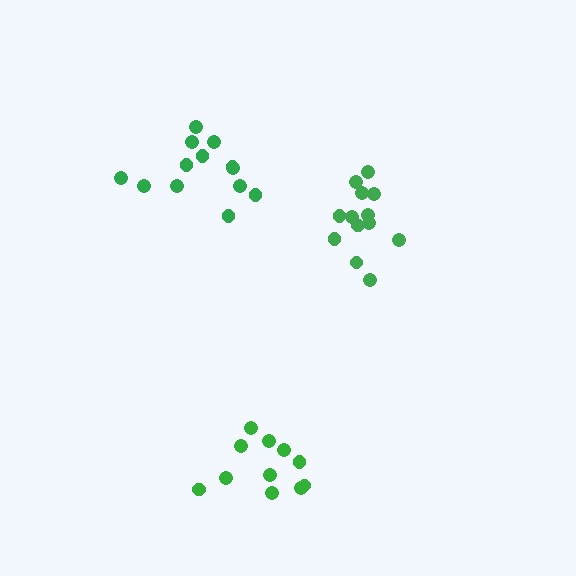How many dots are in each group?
Group 1: 11 dots, Group 2: 13 dots, Group 3: 13 dots (37 total).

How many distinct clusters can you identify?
There are 3 distinct clusters.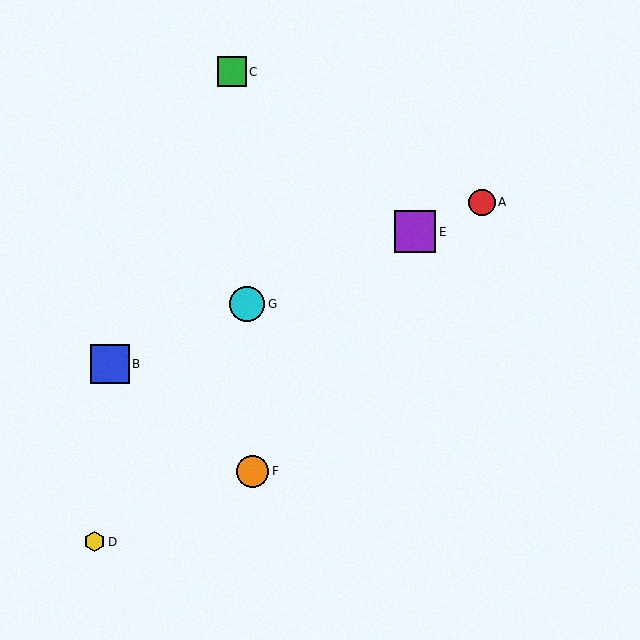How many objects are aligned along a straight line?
4 objects (A, B, E, G) are aligned along a straight line.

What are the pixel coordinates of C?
Object C is at (232, 72).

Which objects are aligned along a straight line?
Objects A, B, E, G are aligned along a straight line.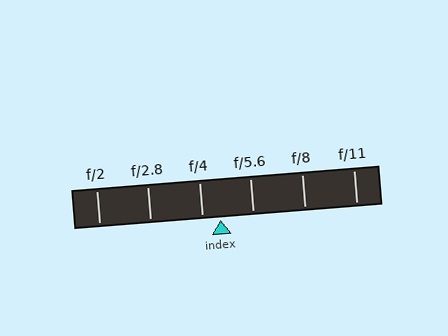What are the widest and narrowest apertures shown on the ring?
The widest aperture shown is f/2 and the narrowest is f/11.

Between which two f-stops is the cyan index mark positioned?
The index mark is between f/4 and f/5.6.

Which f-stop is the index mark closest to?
The index mark is closest to f/4.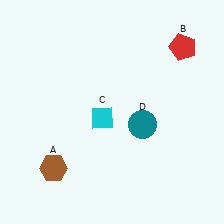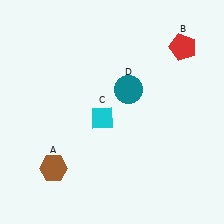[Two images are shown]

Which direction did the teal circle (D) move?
The teal circle (D) moved up.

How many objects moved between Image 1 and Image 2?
1 object moved between the two images.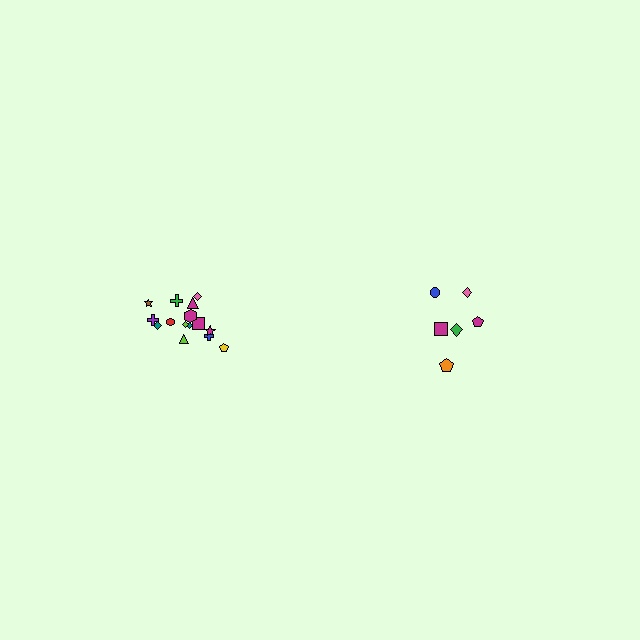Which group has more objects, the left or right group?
The left group.